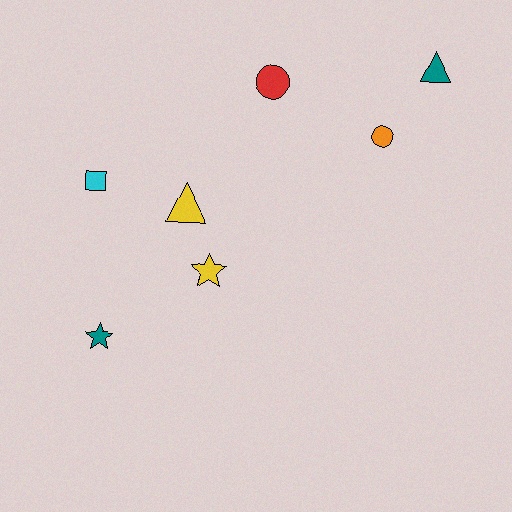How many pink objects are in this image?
There are no pink objects.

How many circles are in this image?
There are 2 circles.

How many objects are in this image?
There are 7 objects.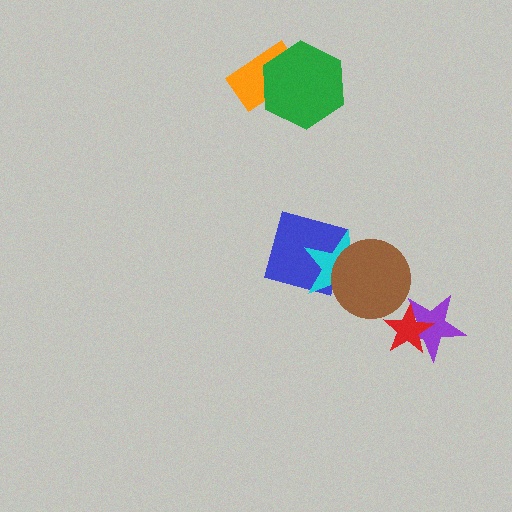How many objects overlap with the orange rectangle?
1 object overlaps with the orange rectangle.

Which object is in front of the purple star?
The red star is in front of the purple star.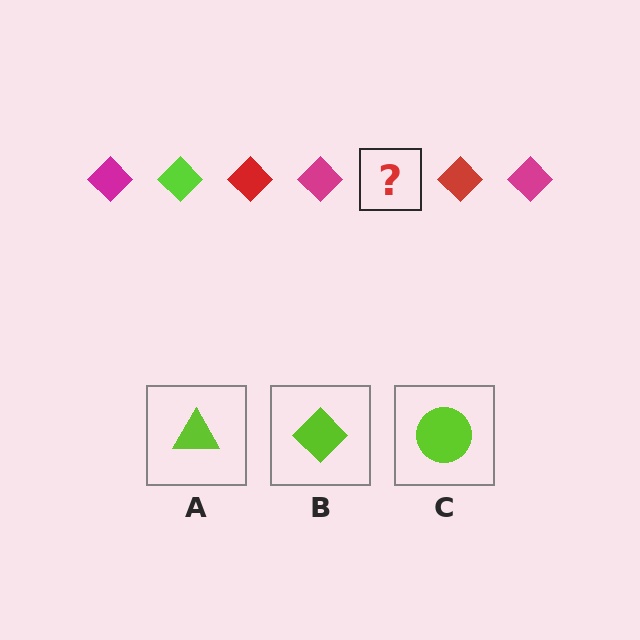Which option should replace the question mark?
Option B.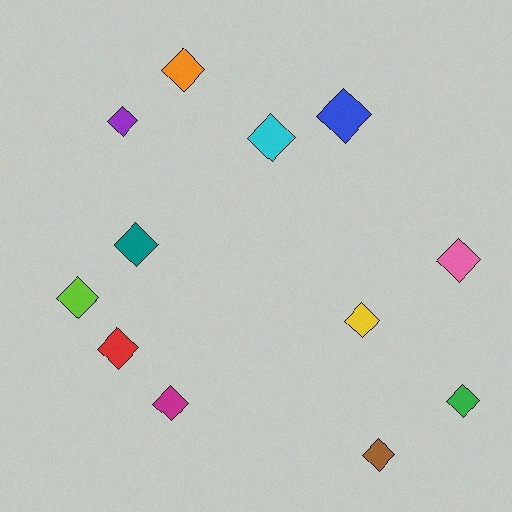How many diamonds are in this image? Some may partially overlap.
There are 12 diamonds.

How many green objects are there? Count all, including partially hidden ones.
There is 1 green object.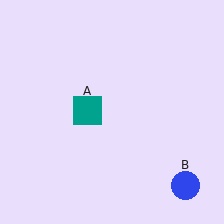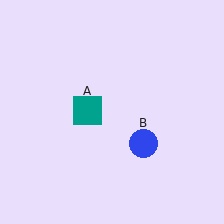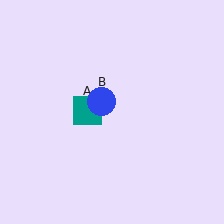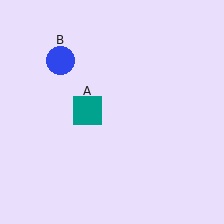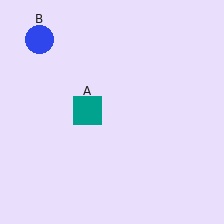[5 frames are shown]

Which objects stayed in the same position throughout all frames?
Teal square (object A) remained stationary.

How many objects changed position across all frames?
1 object changed position: blue circle (object B).